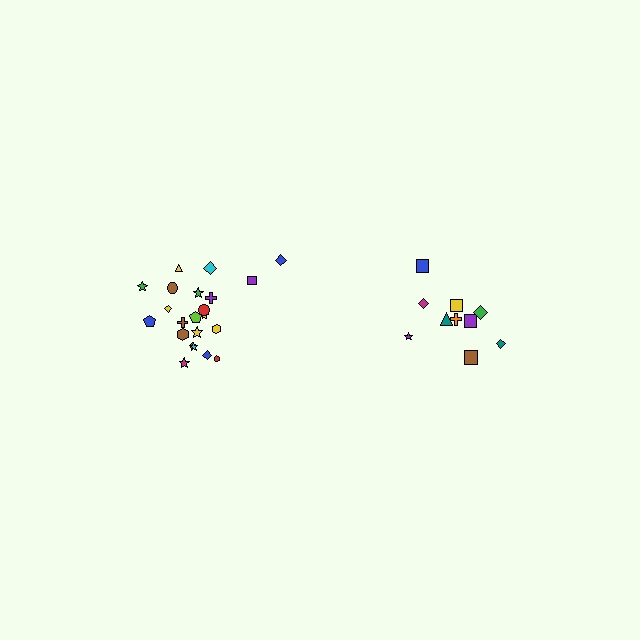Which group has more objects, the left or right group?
The left group.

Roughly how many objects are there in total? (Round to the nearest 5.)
Roughly 30 objects in total.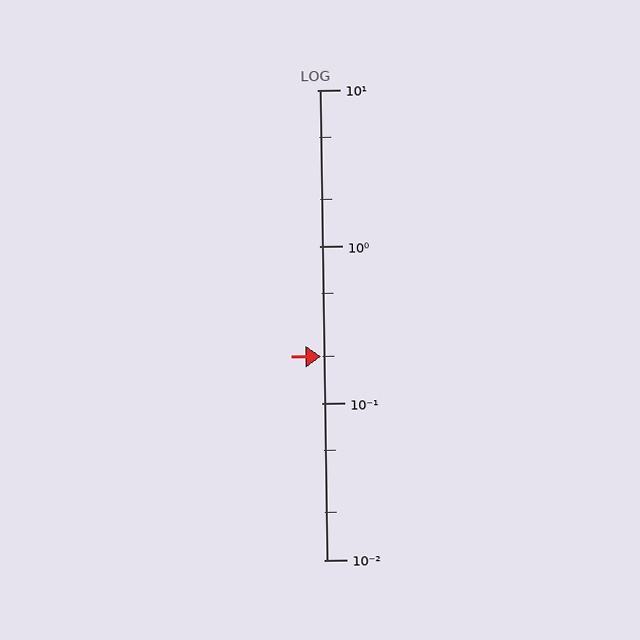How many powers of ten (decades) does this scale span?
The scale spans 3 decades, from 0.01 to 10.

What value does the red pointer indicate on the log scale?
The pointer indicates approximately 0.2.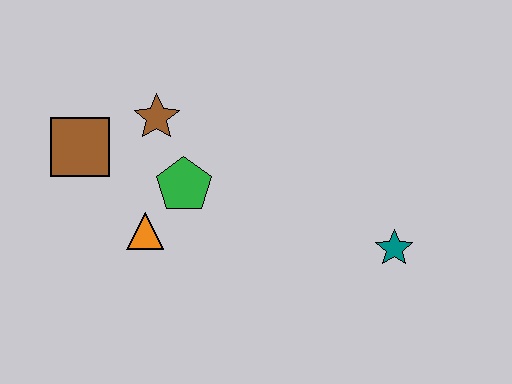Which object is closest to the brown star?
The green pentagon is closest to the brown star.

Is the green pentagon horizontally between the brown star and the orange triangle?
No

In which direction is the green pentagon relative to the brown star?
The green pentagon is below the brown star.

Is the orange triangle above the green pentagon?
No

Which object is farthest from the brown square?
The teal star is farthest from the brown square.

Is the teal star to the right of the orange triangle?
Yes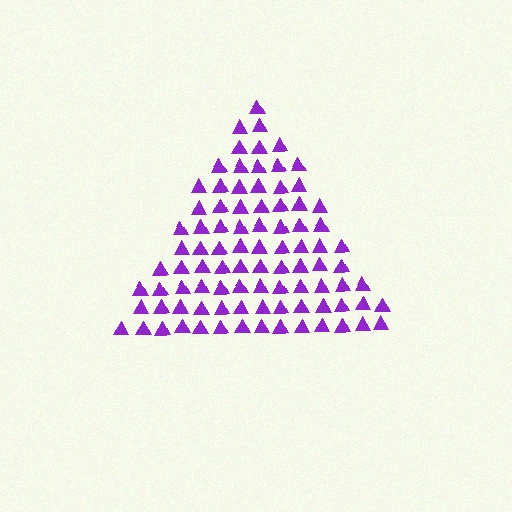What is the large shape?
The large shape is a triangle.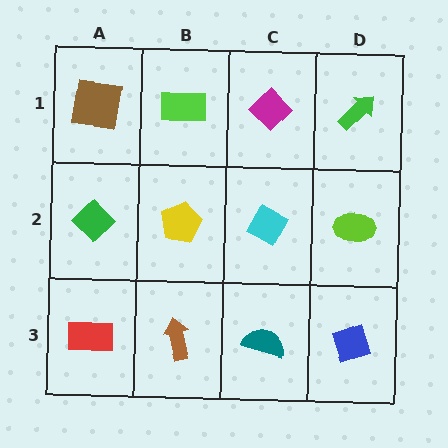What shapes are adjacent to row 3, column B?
A yellow pentagon (row 2, column B), a red rectangle (row 3, column A), a teal semicircle (row 3, column C).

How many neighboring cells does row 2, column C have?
4.